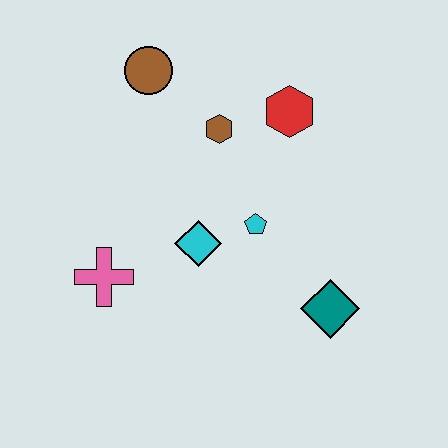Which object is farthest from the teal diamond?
The brown circle is farthest from the teal diamond.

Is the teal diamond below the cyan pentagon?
Yes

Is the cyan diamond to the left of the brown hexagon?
Yes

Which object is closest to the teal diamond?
The cyan pentagon is closest to the teal diamond.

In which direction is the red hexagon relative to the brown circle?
The red hexagon is to the right of the brown circle.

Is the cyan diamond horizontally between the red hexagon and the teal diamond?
No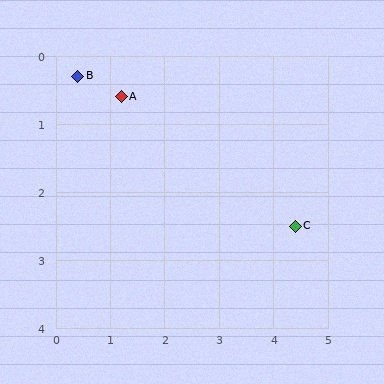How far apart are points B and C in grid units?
Points B and C are about 4.6 grid units apart.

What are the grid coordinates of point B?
Point B is at approximately (0.4, 0.3).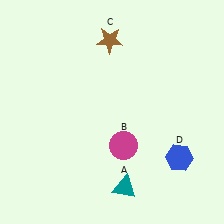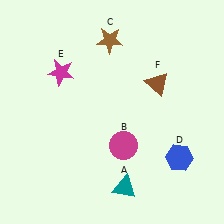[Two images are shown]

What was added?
A magenta star (E), a brown triangle (F) were added in Image 2.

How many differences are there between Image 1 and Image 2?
There are 2 differences between the two images.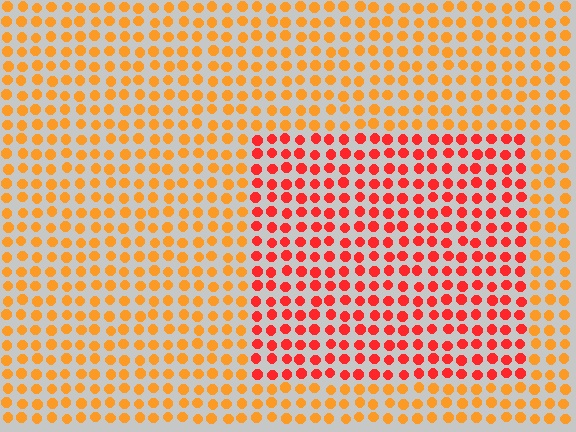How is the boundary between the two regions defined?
The boundary is defined purely by a slight shift in hue (about 34 degrees). Spacing, size, and orientation are identical on both sides.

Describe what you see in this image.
The image is filled with small orange elements in a uniform arrangement. A rectangle-shaped region is visible where the elements are tinted to a slightly different hue, forming a subtle color boundary.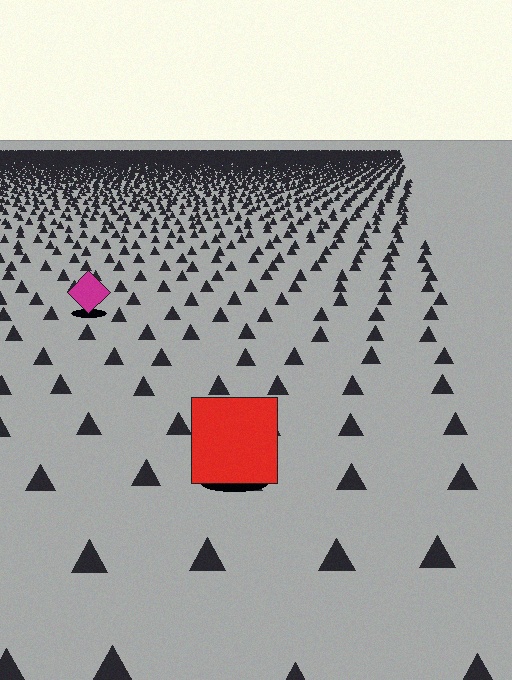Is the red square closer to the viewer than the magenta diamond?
Yes. The red square is closer — you can tell from the texture gradient: the ground texture is coarser near it.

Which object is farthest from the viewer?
The magenta diamond is farthest from the viewer. It appears smaller and the ground texture around it is denser.